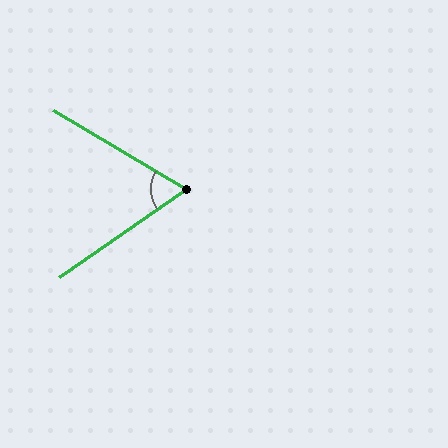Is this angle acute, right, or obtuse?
It is acute.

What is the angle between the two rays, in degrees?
Approximately 66 degrees.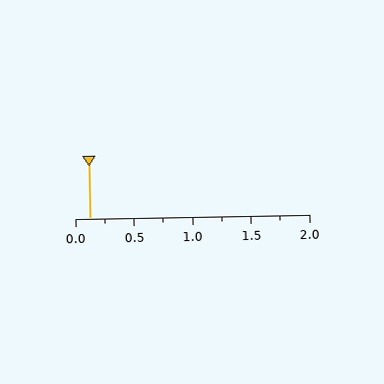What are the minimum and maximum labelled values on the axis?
The axis runs from 0.0 to 2.0.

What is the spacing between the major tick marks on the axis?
The major ticks are spaced 0.5 apart.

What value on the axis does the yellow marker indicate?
The marker indicates approximately 0.12.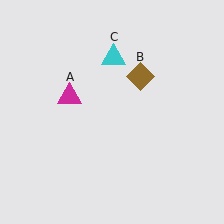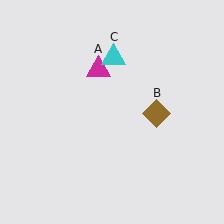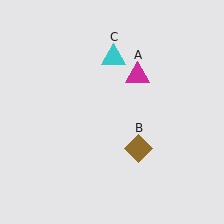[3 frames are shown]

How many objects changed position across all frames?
2 objects changed position: magenta triangle (object A), brown diamond (object B).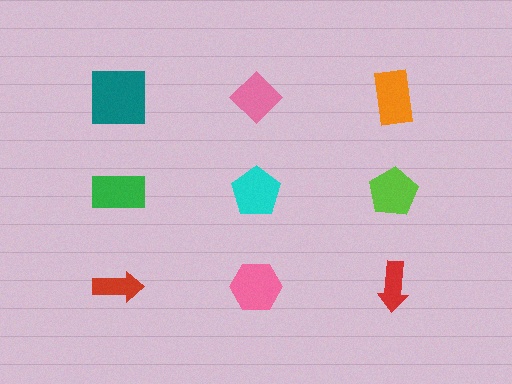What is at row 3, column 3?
A red arrow.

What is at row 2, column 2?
A cyan pentagon.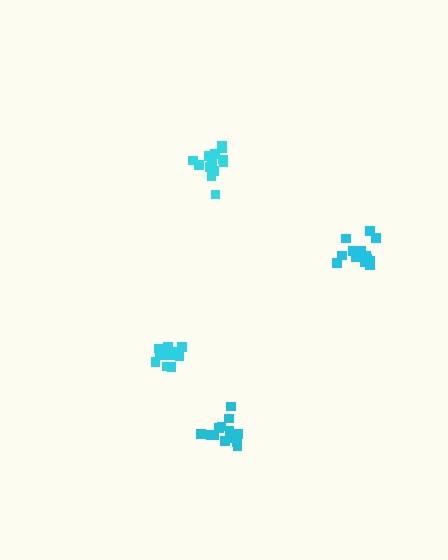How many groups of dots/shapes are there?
There are 4 groups.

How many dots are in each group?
Group 1: 14 dots, Group 2: 14 dots, Group 3: 14 dots, Group 4: 14 dots (56 total).